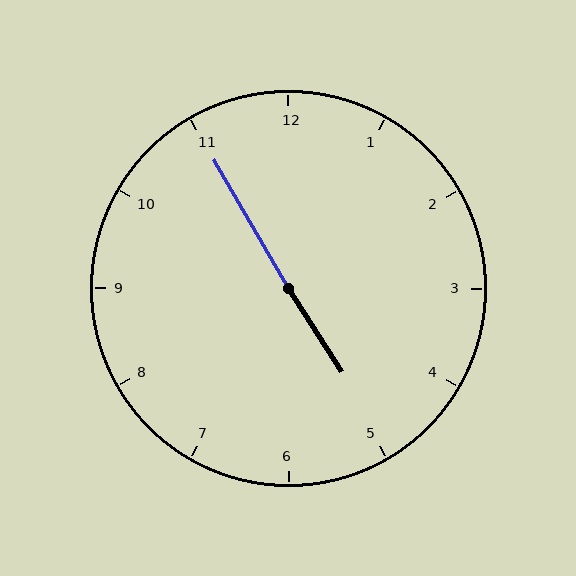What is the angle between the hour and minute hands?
Approximately 178 degrees.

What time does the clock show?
4:55.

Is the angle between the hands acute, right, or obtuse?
It is obtuse.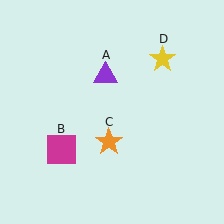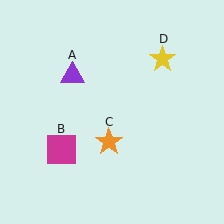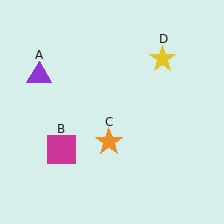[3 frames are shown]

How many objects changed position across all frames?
1 object changed position: purple triangle (object A).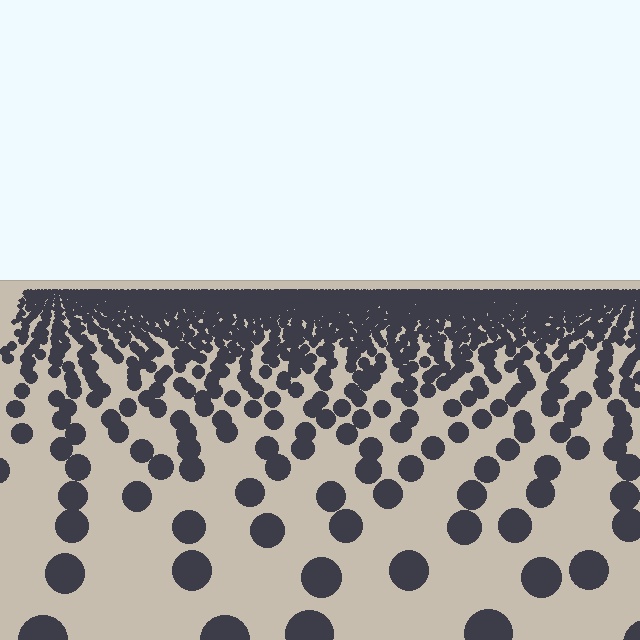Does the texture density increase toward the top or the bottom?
Density increases toward the top.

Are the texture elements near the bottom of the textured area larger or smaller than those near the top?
Larger. Near the bottom, elements are closer to the viewer and appear at a bigger on-screen size.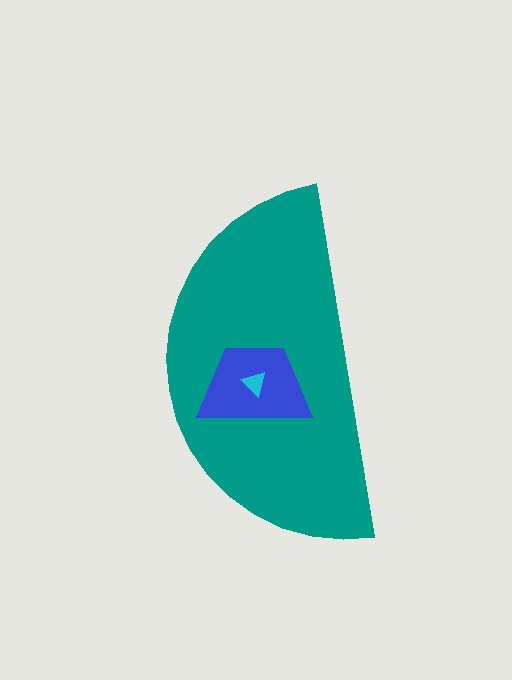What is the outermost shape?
The teal semicircle.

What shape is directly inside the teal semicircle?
The blue trapezoid.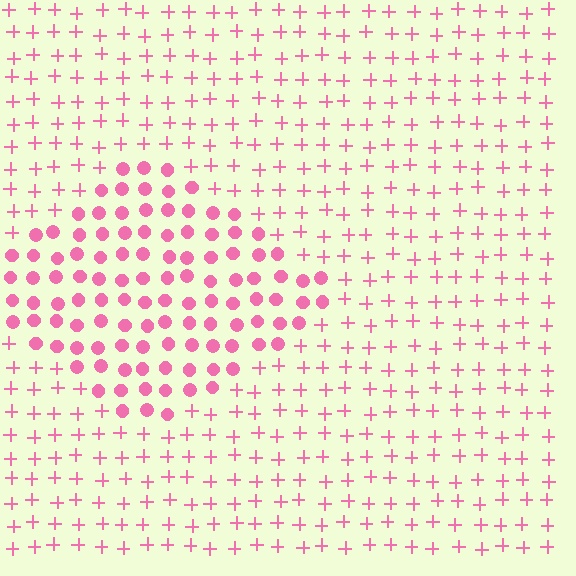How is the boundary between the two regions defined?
The boundary is defined by a change in element shape: circles inside vs. plus signs outside. All elements share the same color and spacing.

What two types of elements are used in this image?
The image uses circles inside the diamond region and plus signs outside it.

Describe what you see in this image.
The image is filled with small pink elements arranged in a uniform grid. A diamond-shaped region contains circles, while the surrounding area contains plus signs. The boundary is defined purely by the change in element shape.